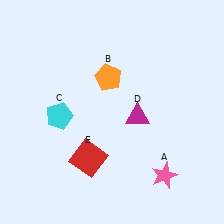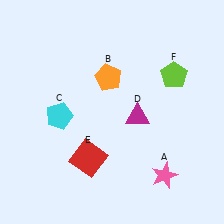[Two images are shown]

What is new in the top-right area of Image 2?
A lime pentagon (F) was added in the top-right area of Image 2.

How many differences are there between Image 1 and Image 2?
There is 1 difference between the two images.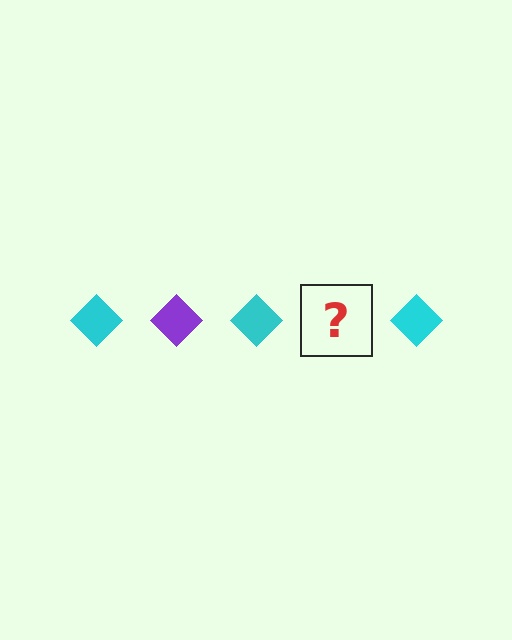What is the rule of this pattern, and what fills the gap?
The rule is that the pattern cycles through cyan, purple diamonds. The gap should be filled with a purple diamond.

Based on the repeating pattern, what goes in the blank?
The blank should be a purple diamond.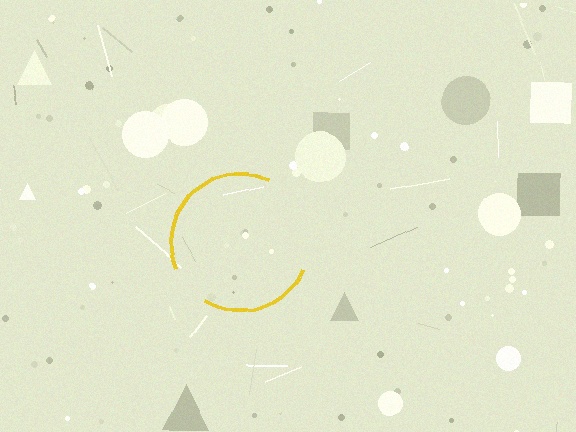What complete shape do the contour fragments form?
The contour fragments form a circle.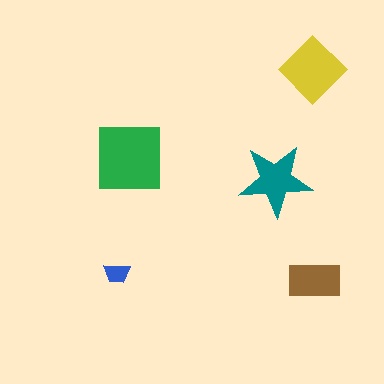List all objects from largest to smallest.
The green square, the yellow diamond, the teal star, the brown rectangle, the blue trapezoid.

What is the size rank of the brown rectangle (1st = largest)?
4th.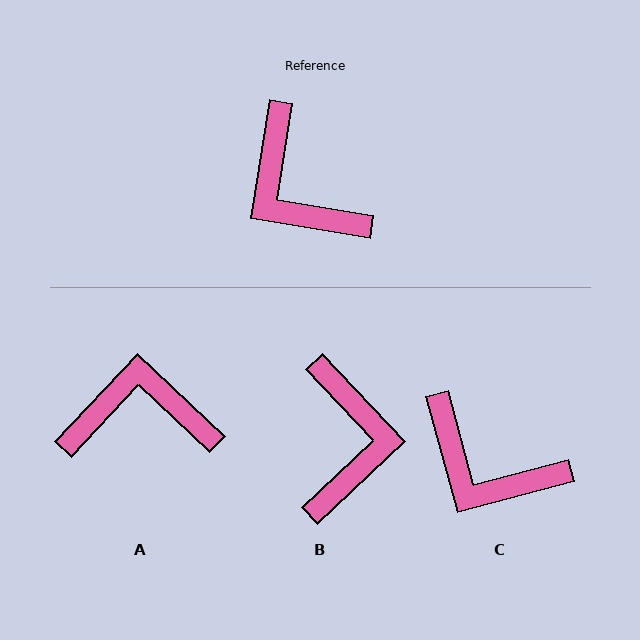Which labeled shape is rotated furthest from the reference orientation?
B, about 143 degrees away.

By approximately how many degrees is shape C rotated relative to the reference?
Approximately 24 degrees counter-clockwise.